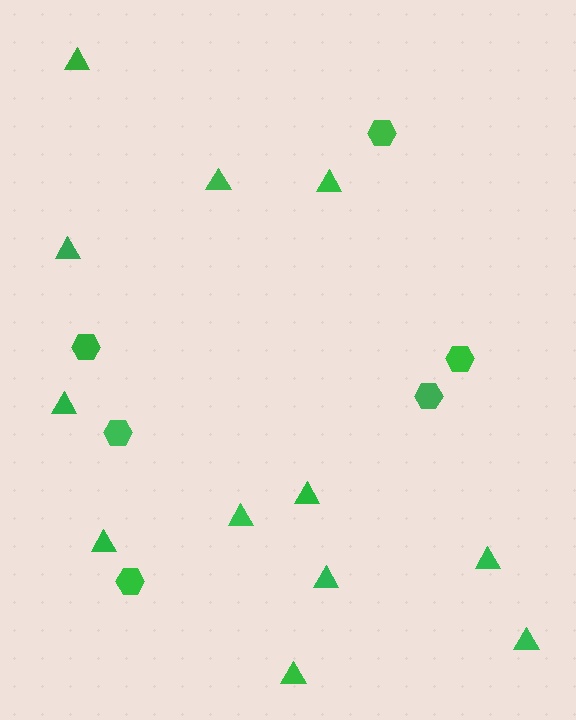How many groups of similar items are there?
There are 2 groups: one group of triangles (12) and one group of hexagons (6).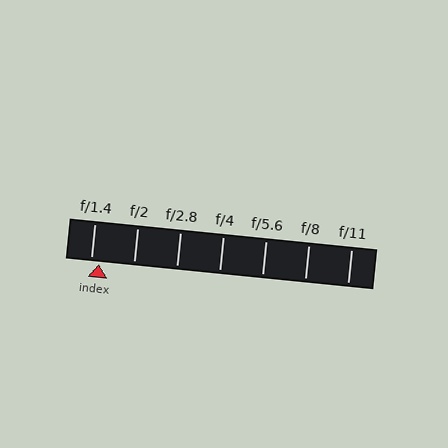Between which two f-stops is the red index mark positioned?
The index mark is between f/1.4 and f/2.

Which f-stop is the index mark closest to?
The index mark is closest to f/1.4.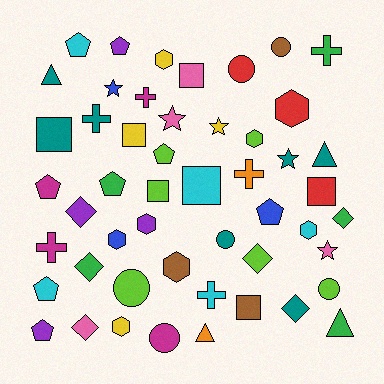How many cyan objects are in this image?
There are 5 cyan objects.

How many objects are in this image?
There are 50 objects.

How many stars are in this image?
There are 5 stars.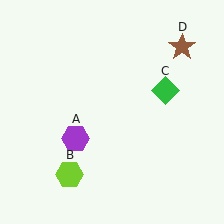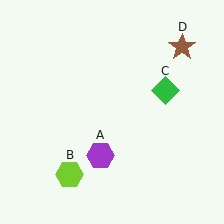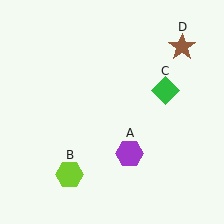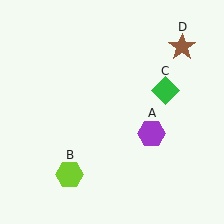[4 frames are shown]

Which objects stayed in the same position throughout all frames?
Lime hexagon (object B) and green diamond (object C) and brown star (object D) remained stationary.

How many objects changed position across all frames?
1 object changed position: purple hexagon (object A).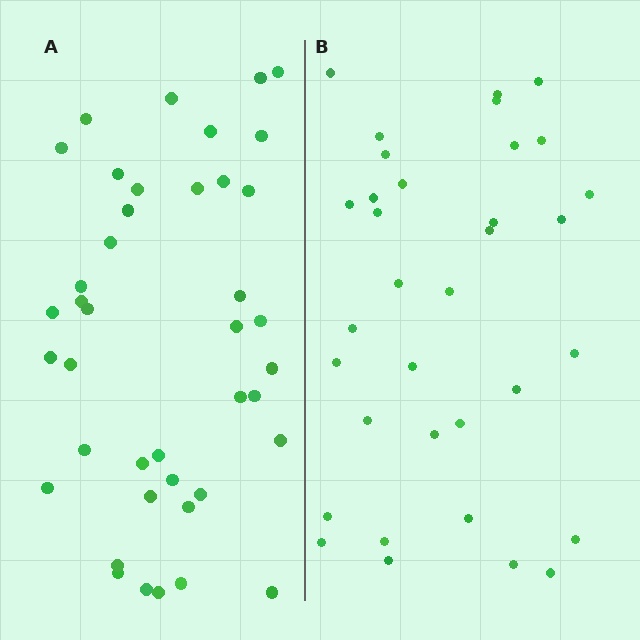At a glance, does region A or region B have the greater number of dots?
Region A (the left region) has more dots.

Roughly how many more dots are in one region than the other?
Region A has roughly 8 or so more dots than region B.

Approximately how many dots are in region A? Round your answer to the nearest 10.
About 40 dots. (The exact count is 41, which rounds to 40.)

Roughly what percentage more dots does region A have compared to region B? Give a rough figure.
About 20% more.